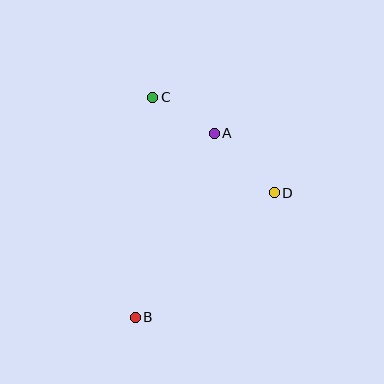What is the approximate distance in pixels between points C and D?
The distance between C and D is approximately 155 pixels.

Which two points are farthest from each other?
Points B and C are farthest from each other.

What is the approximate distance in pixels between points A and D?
The distance between A and D is approximately 84 pixels.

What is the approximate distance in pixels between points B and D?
The distance between B and D is approximately 187 pixels.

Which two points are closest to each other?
Points A and C are closest to each other.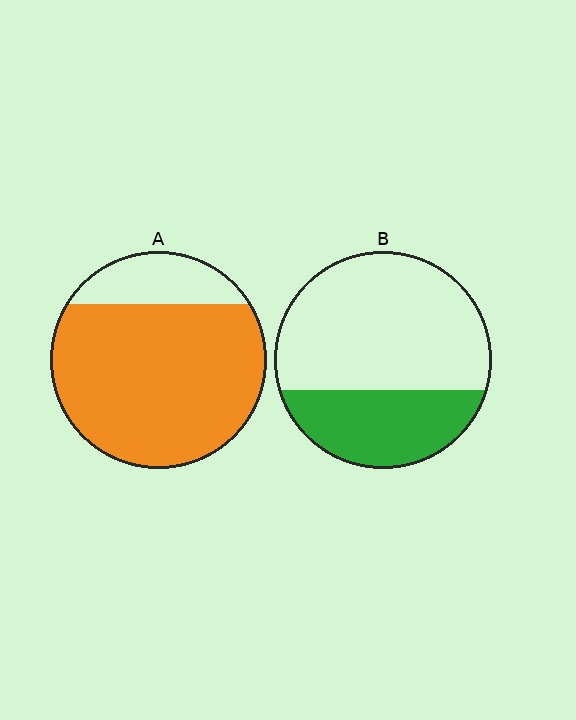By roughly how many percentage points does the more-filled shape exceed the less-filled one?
By roughly 50 percentage points (A over B).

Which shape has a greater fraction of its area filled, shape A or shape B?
Shape A.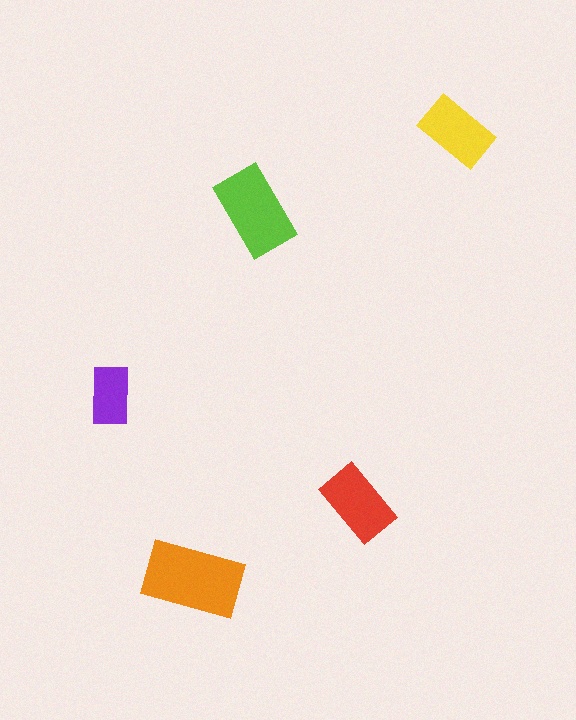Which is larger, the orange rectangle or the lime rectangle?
The orange one.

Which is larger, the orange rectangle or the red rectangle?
The orange one.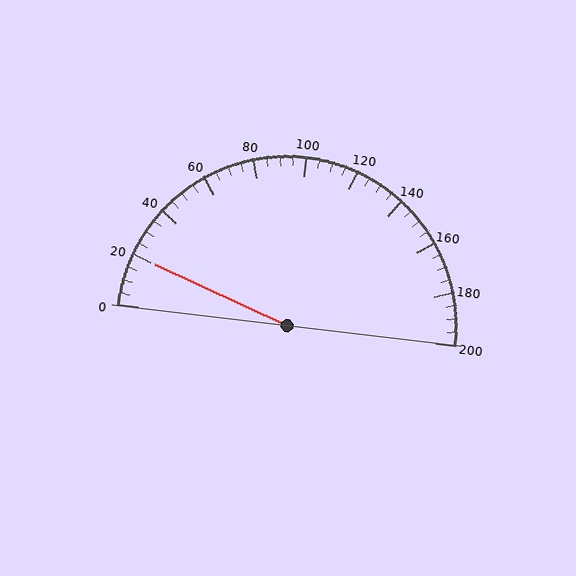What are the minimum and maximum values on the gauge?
The gauge ranges from 0 to 200.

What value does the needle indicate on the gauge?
The needle indicates approximately 20.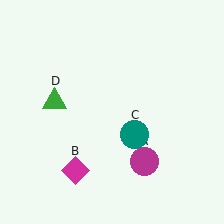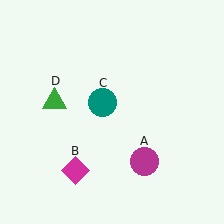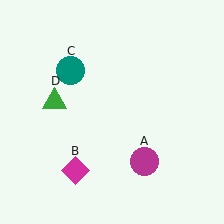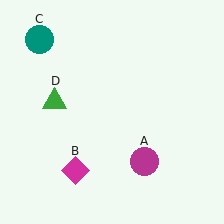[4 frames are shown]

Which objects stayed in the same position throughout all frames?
Magenta circle (object A) and magenta diamond (object B) and green triangle (object D) remained stationary.